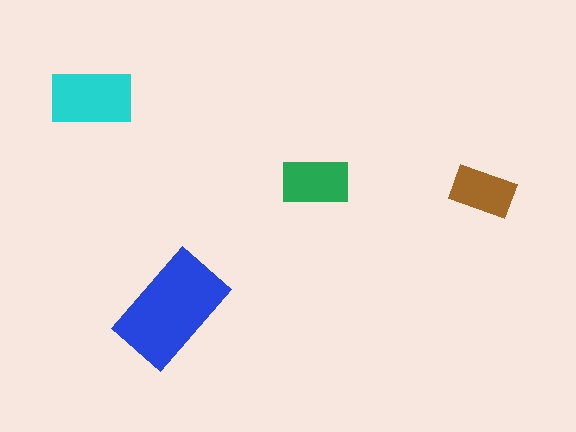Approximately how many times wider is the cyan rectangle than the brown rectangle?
About 1.5 times wider.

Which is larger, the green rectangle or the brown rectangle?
The green one.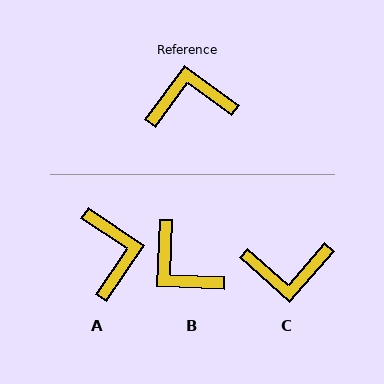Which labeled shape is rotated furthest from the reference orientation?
C, about 175 degrees away.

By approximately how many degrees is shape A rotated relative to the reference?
Approximately 87 degrees clockwise.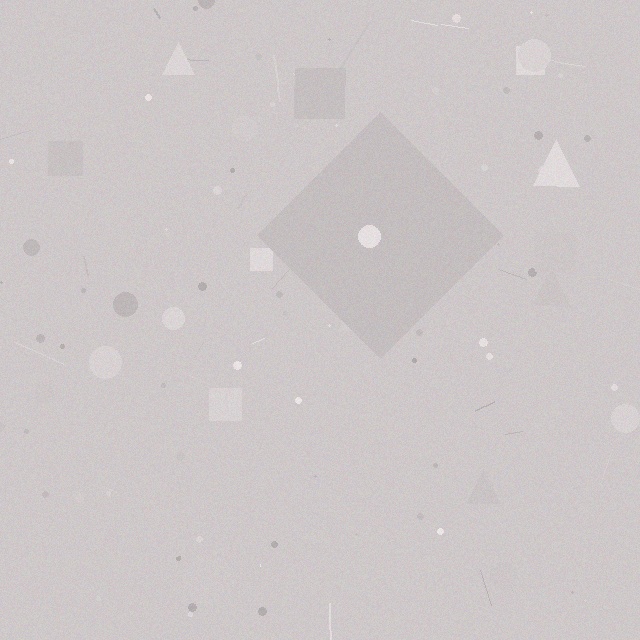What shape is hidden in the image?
A diamond is hidden in the image.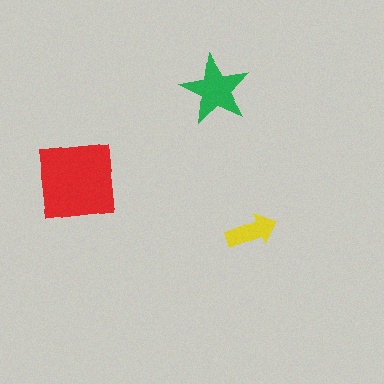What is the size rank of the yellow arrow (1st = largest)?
3rd.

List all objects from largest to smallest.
The red square, the green star, the yellow arrow.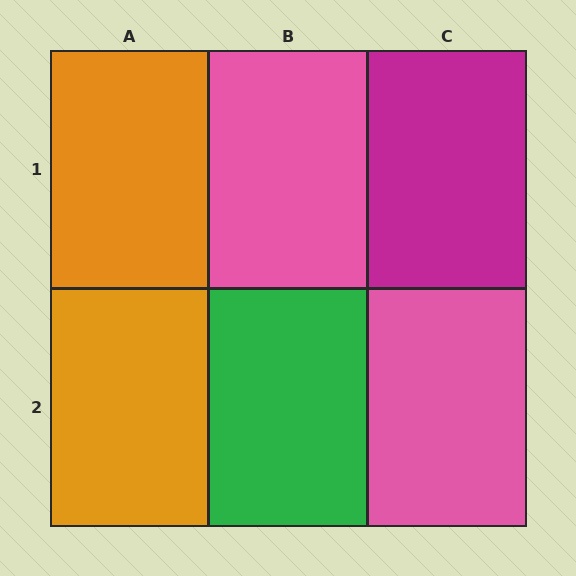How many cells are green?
1 cell is green.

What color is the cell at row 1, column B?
Pink.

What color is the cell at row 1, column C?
Magenta.